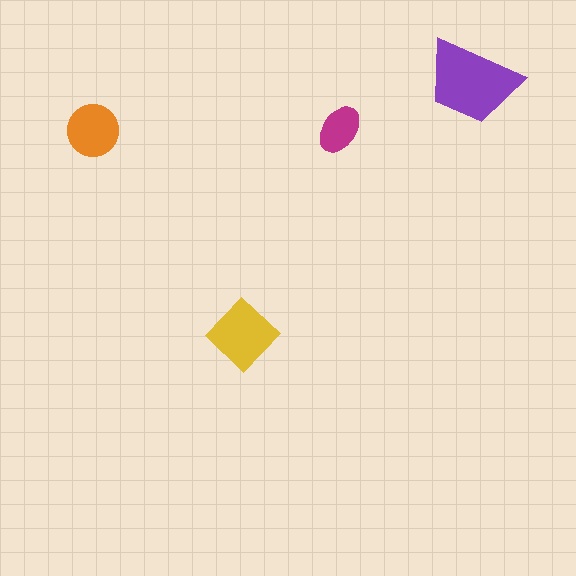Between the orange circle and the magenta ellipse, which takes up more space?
The orange circle.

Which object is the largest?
The purple trapezoid.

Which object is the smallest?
The magenta ellipse.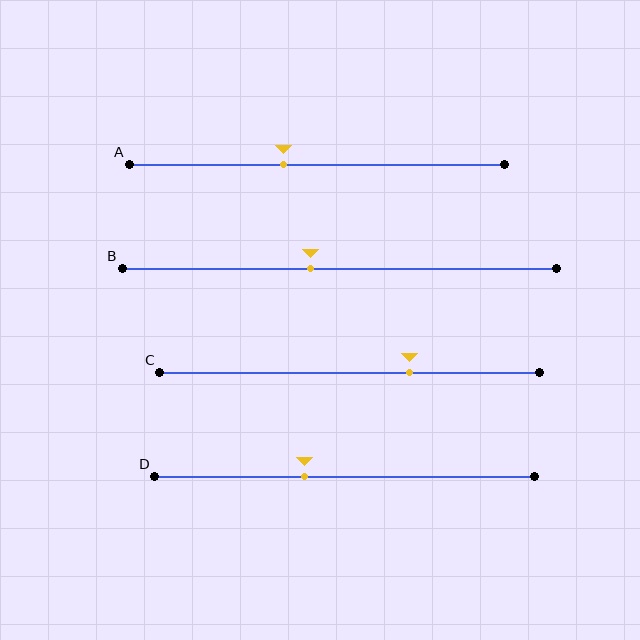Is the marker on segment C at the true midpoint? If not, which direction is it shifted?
No, the marker on segment C is shifted to the right by about 16% of the segment length.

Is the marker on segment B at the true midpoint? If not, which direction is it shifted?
No, the marker on segment B is shifted to the left by about 7% of the segment length.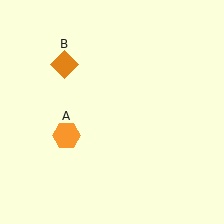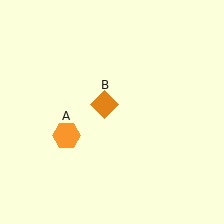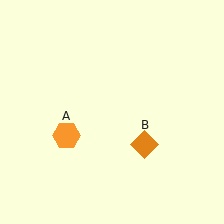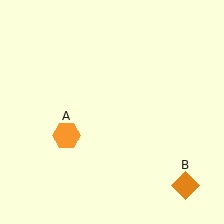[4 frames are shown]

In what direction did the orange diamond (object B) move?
The orange diamond (object B) moved down and to the right.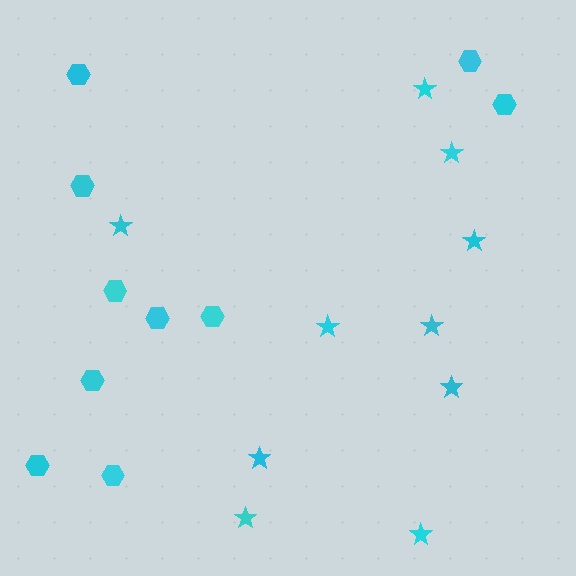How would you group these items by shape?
There are 2 groups: one group of hexagons (10) and one group of stars (10).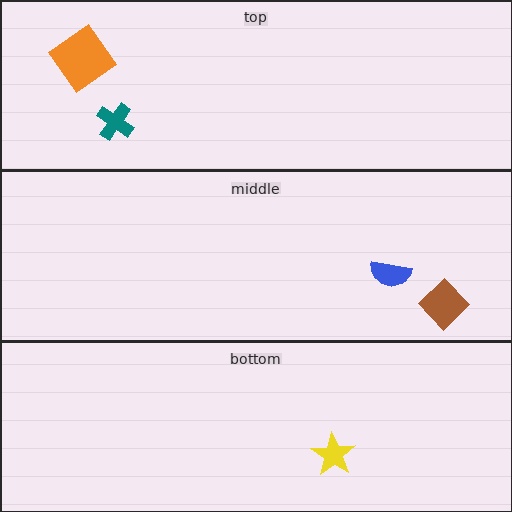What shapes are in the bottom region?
The yellow star.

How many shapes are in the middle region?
2.